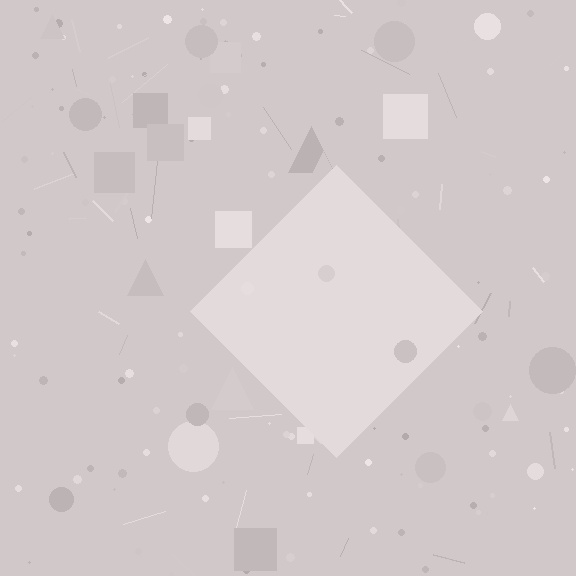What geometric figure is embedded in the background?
A diamond is embedded in the background.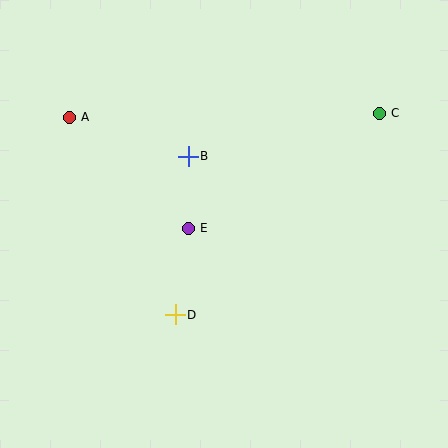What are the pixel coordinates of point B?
Point B is at (188, 156).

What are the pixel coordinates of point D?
Point D is at (175, 315).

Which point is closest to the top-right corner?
Point C is closest to the top-right corner.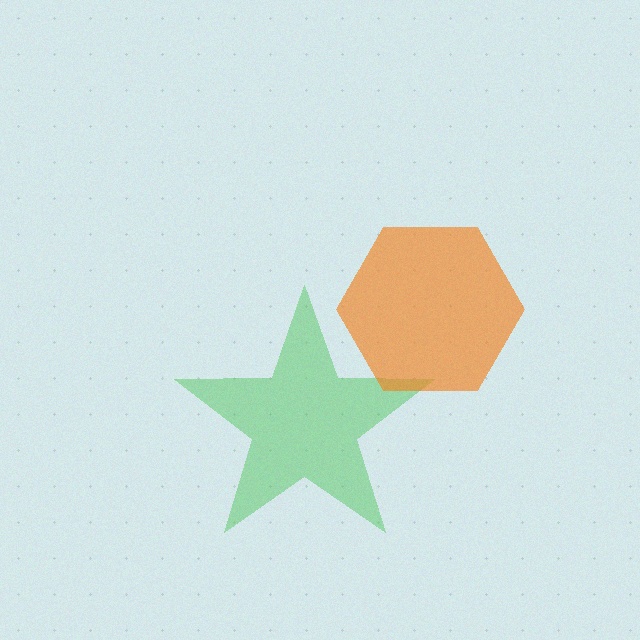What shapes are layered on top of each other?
The layered shapes are: a green star, an orange hexagon.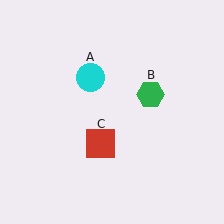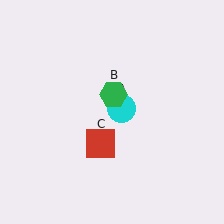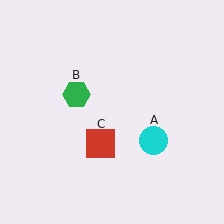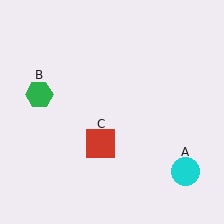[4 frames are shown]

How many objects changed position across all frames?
2 objects changed position: cyan circle (object A), green hexagon (object B).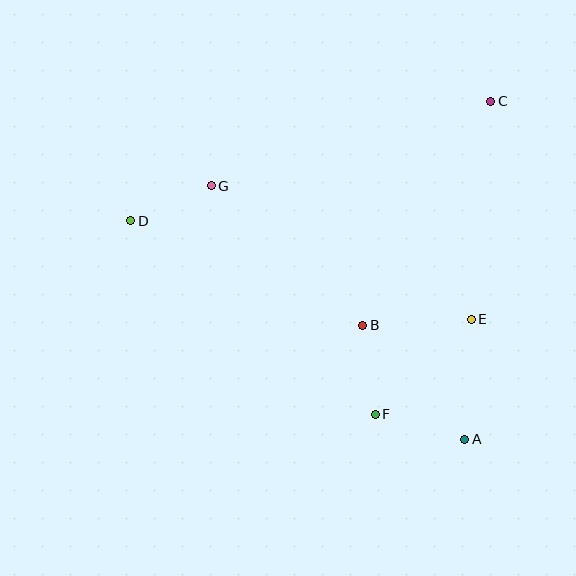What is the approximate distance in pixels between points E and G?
The distance between E and G is approximately 292 pixels.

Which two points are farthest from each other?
Points A and D are farthest from each other.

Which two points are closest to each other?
Points D and G are closest to each other.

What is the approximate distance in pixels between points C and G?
The distance between C and G is approximately 292 pixels.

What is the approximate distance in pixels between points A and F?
The distance between A and F is approximately 93 pixels.